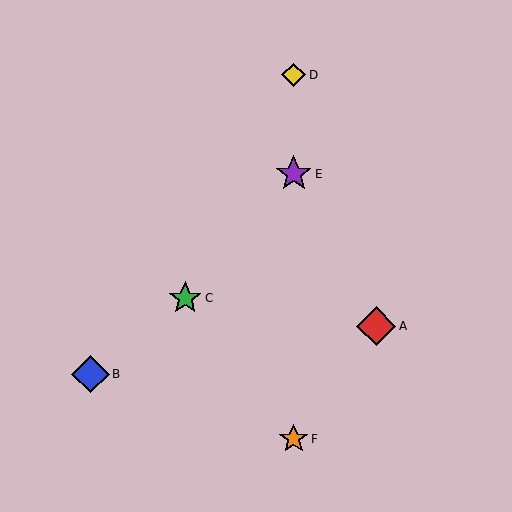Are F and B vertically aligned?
No, F is at x≈294 and B is at x≈90.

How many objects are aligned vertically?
3 objects (D, E, F) are aligned vertically.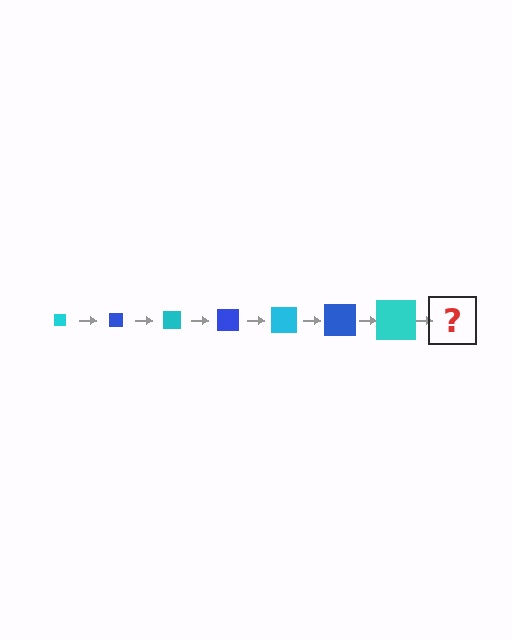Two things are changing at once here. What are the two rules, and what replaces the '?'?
The two rules are that the square grows larger each step and the color cycles through cyan and blue. The '?' should be a blue square, larger than the previous one.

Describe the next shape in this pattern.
It should be a blue square, larger than the previous one.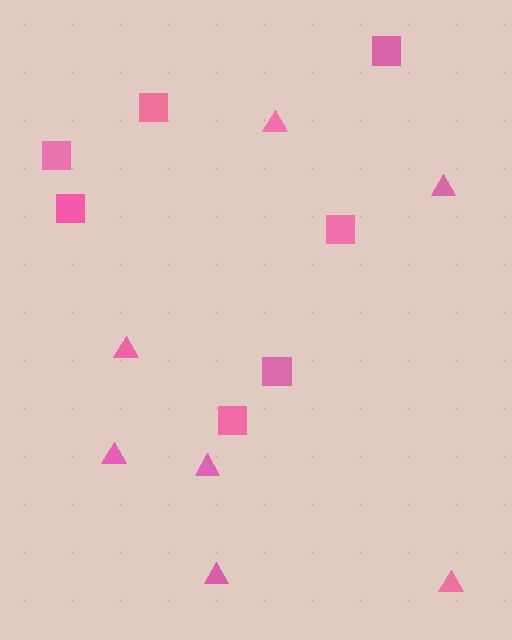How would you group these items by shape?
There are 2 groups: one group of triangles (7) and one group of squares (7).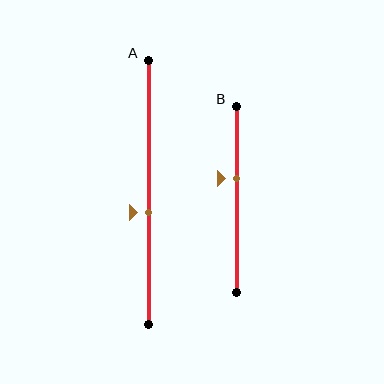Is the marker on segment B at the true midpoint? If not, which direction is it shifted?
No, the marker on segment B is shifted upward by about 11% of the segment length.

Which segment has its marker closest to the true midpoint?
Segment A has its marker closest to the true midpoint.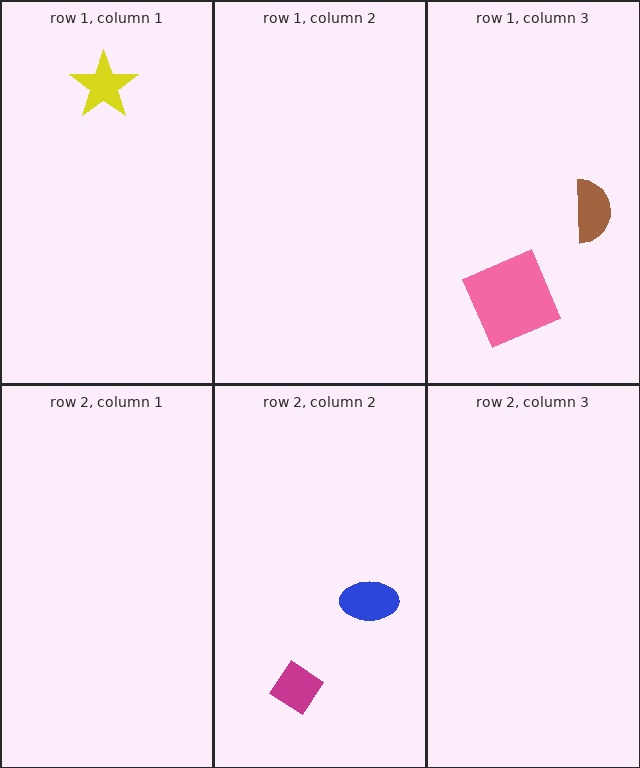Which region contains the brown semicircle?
The row 1, column 3 region.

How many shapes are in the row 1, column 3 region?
2.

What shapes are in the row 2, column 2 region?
The magenta diamond, the blue ellipse.